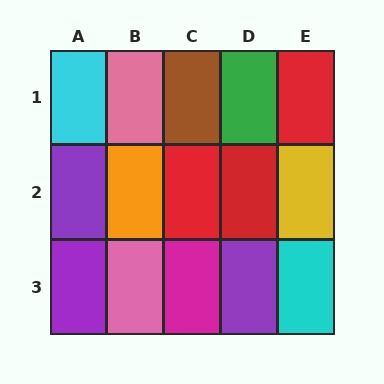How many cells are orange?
1 cell is orange.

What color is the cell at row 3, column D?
Purple.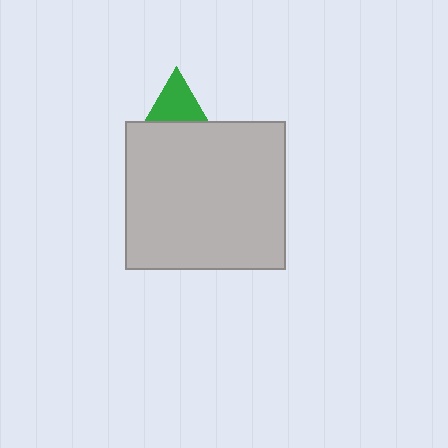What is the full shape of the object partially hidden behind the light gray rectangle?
The partially hidden object is a green triangle.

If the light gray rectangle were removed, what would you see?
You would see the complete green triangle.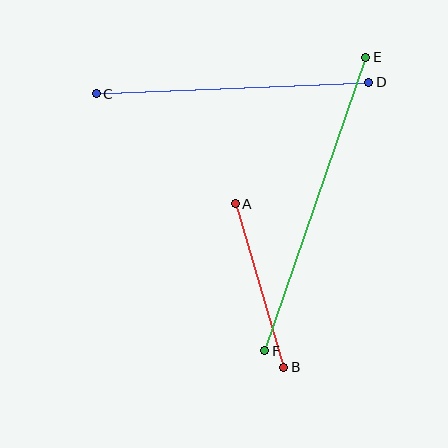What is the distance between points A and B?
The distance is approximately 170 pixels.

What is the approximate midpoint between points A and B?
The midpoint is at approximately (259, 286) pixels.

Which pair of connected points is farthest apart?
Points E and F are farthest apart.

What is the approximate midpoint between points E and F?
The midpoint is at approximately (315, 204) pixels.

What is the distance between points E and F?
The distance is approximately 310 pixels.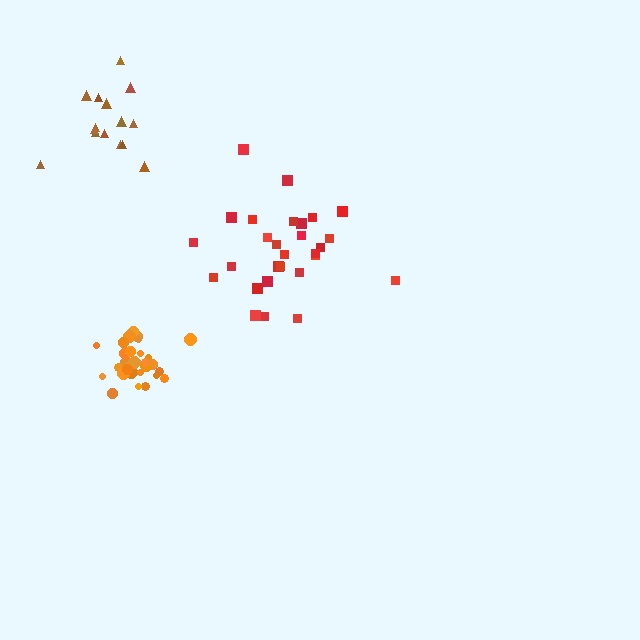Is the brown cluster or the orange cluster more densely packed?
Orange.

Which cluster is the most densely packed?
Orange.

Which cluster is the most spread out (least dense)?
Red.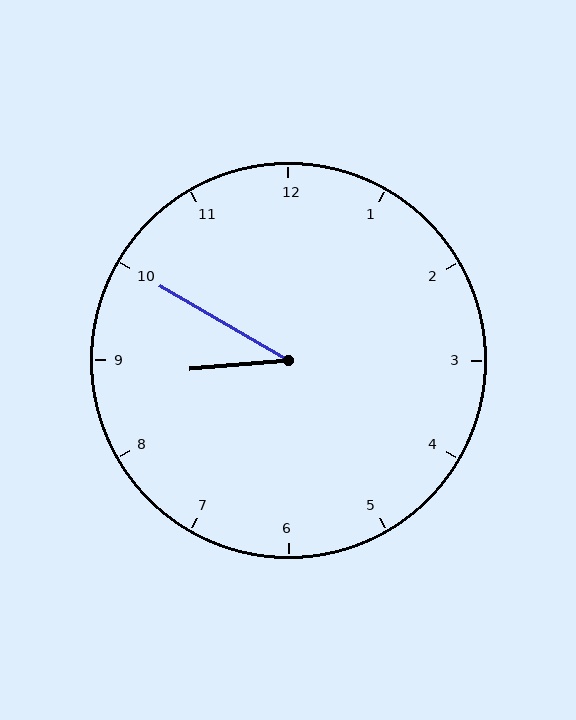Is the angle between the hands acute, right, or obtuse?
It is acute.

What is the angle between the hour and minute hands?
Approximately 35 degrees.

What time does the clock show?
8:50.